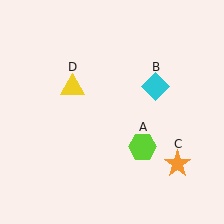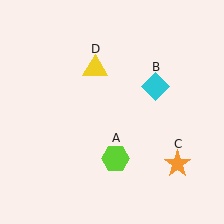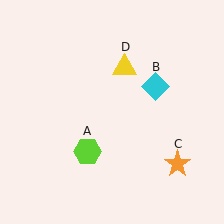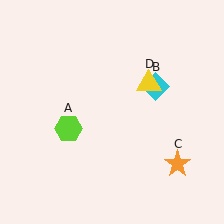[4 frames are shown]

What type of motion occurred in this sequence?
The lime hexagon (object A), yellow triangle (object D) rotated clockwise around the center of the scene.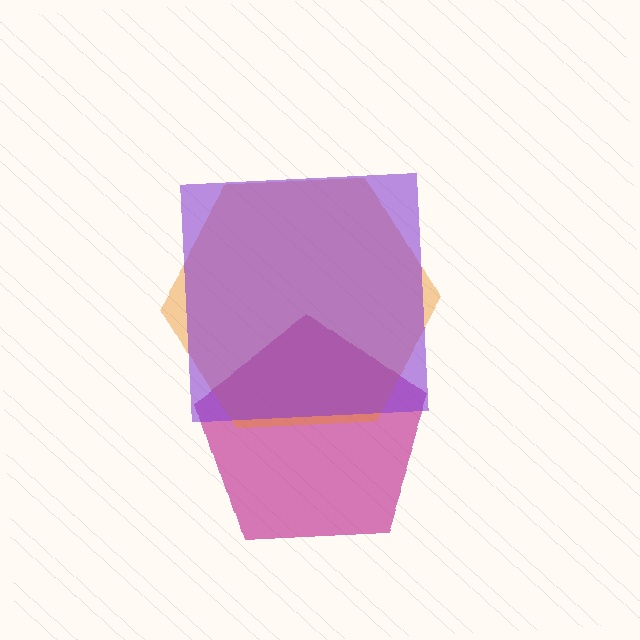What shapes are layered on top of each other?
The layered shapes are: a magenta pentagon, an orange hexagon, a purple square.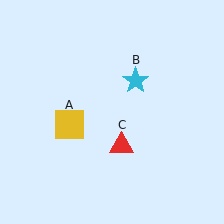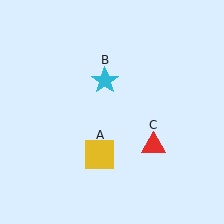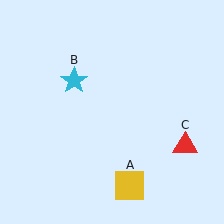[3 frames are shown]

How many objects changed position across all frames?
3 objects changed position: yellow square (object A), cyan star (object B), red triangle (object C).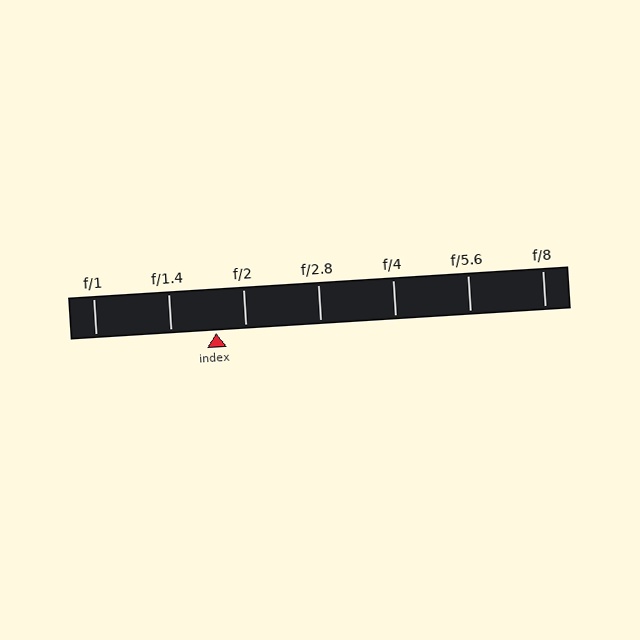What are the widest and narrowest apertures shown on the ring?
The widest aperture shown is f/1 and the narrowest is f/8.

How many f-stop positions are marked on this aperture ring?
There are 7 f-stop positions marked.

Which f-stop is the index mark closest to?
The index mark is closest to f/2.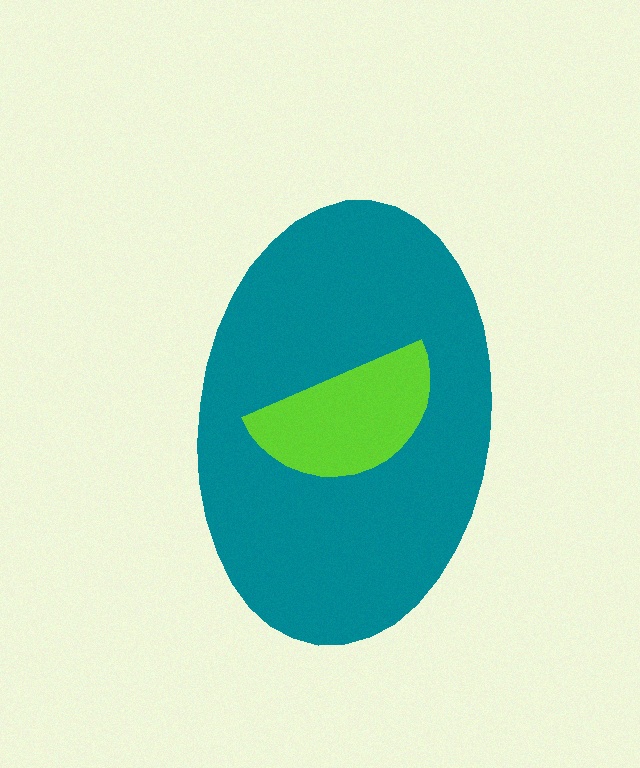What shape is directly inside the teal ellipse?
The lime semicircle.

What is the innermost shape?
The lime semicircle.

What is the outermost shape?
The teal ellipse.